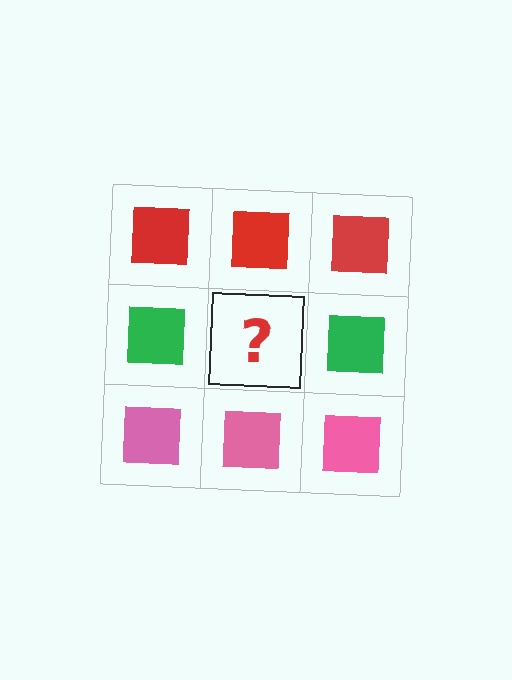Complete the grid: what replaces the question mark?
The question mark should be replaced with a green square.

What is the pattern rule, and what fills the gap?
The rule is that each row has a consistent color. The gap should be filled with a green square.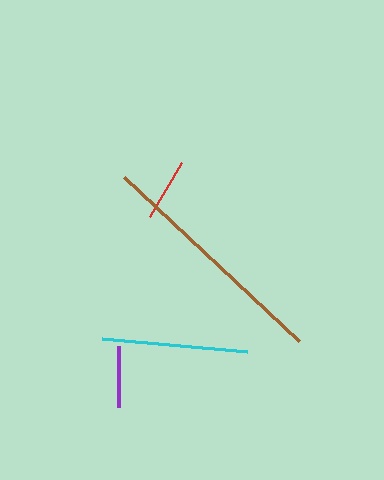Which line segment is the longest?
The brown line is the longest at approximately 240 pixels.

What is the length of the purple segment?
The purple segment is approximately 60 pixels long.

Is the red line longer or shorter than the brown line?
The brown line is longer than the red line.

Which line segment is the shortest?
The purple line is the shortest at approximately 60 pixels.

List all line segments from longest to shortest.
From longest to shortest: brown, cyan, red, purple.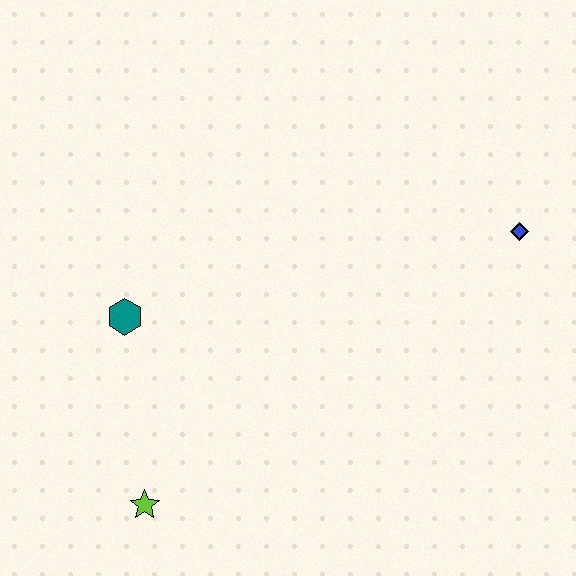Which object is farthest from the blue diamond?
The lime star is farthest from the blue diamond.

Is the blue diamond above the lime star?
Yes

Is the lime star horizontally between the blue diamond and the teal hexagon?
Yes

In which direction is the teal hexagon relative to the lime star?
The teal hexagon is above the lime star.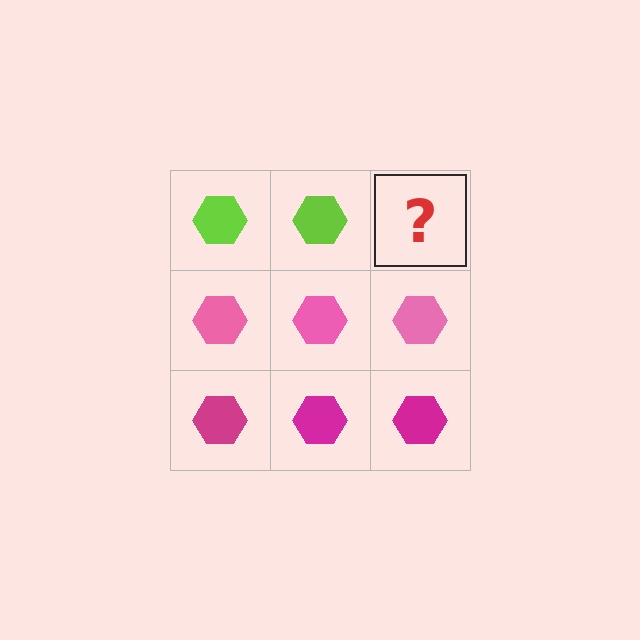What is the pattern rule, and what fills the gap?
The rule is that each row has a consistent color. The gap should be filled with a lime hexagon.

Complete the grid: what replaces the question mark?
The question mark should be replaced with a lime hexagon.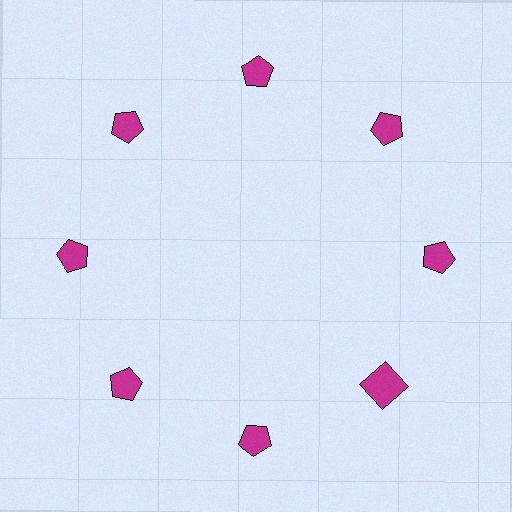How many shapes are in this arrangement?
There are 8 shapes arranged in a ring pattern.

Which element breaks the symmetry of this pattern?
The magenta square at roughly the 4 o'clock position breaks the symmetry. All other shapes are magenta pentagons.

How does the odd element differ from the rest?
It has a different shape: square instead of pentagon.